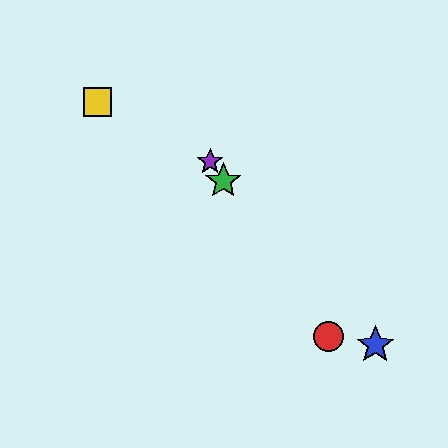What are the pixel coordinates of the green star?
The green star is at (223, 181).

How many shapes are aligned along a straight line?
3 shapes (the red circle, the green star, the purple star) are aligned along a straight line.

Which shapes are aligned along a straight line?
The red circle, the green star, the purple star are aligned along a straight line.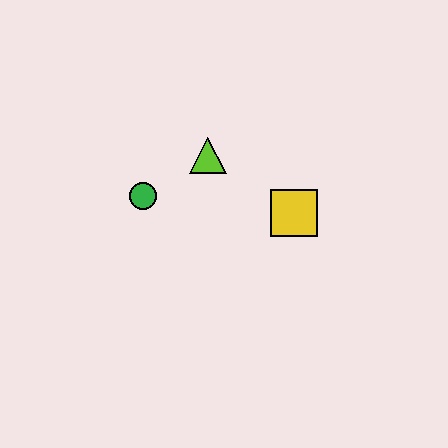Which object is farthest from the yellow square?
The green circle is farthest from the yellow square.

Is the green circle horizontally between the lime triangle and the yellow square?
No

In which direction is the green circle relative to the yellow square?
The green circle is to the left of the yellow square.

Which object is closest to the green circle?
The lime triangle is closest to the green circle.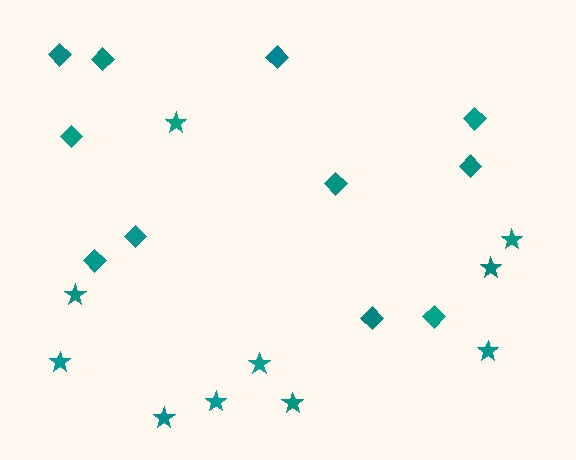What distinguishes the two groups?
There are 2 groups: one group of diamonds (11) and one group of stars (10).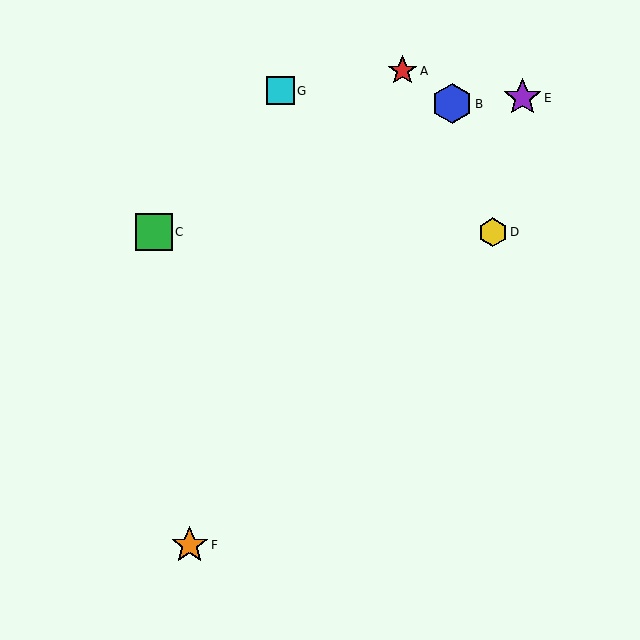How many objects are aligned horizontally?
2 objects (C, D) are aligned horizontally.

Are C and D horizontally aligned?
Yes, both are at y≈232.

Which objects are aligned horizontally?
Objects C, D are aligned horizontally.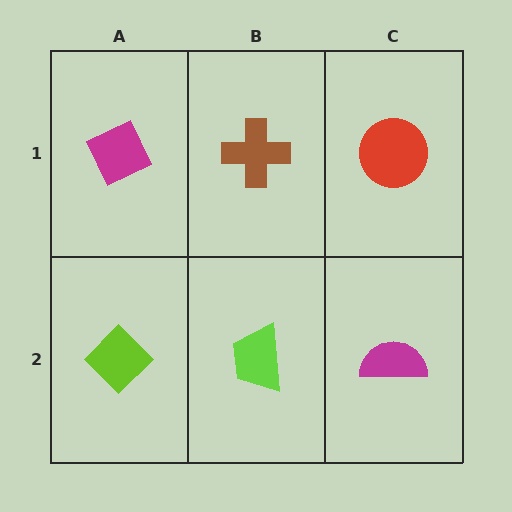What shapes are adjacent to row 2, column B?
A brown cross (row 1, column B), a lime diamond (row 2, column A), a magenta semicircle (row 2, column C).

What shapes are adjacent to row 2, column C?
A red circle (row 1, column C), a lime trapezoid (row 2, column B).